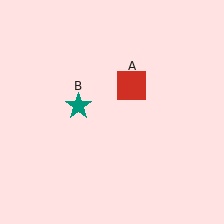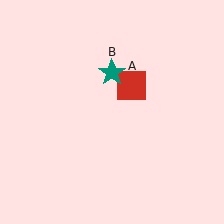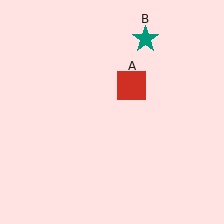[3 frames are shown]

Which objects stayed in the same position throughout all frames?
Red square (object A) remained stationary.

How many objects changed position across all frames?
1 object changed position: teal star (object B).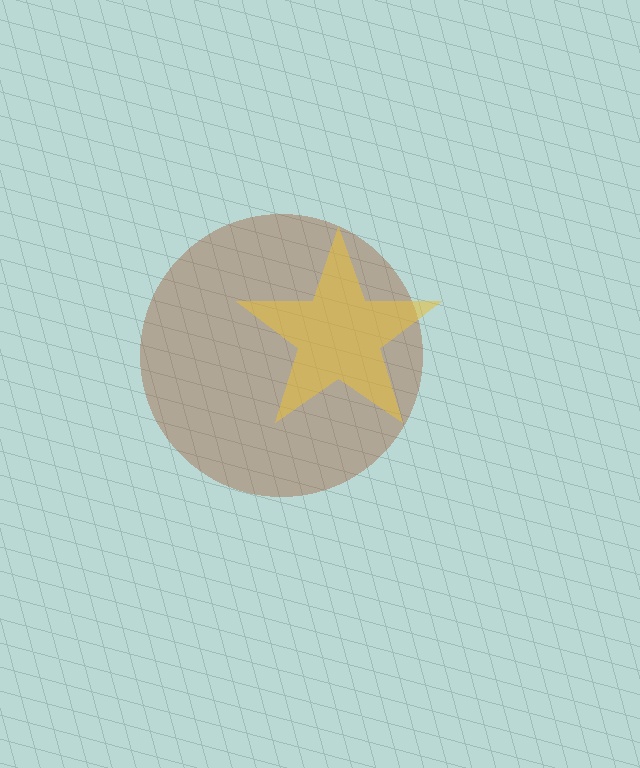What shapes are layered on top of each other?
The layered shapes are: a brown circle, a yellow star.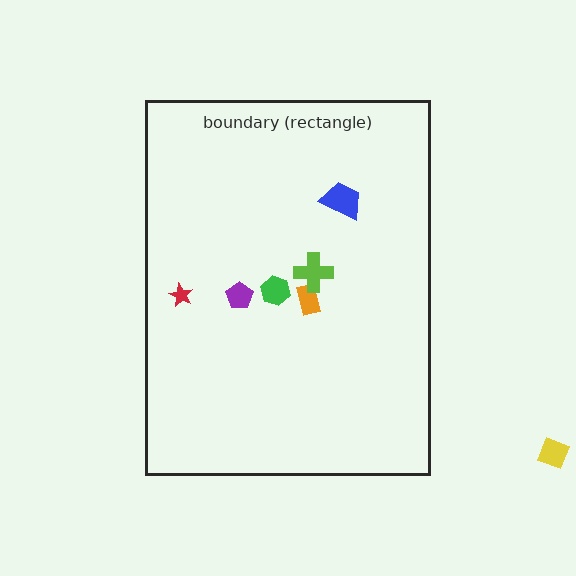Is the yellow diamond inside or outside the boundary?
Outside.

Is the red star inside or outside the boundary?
Inside.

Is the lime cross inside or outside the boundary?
Inside.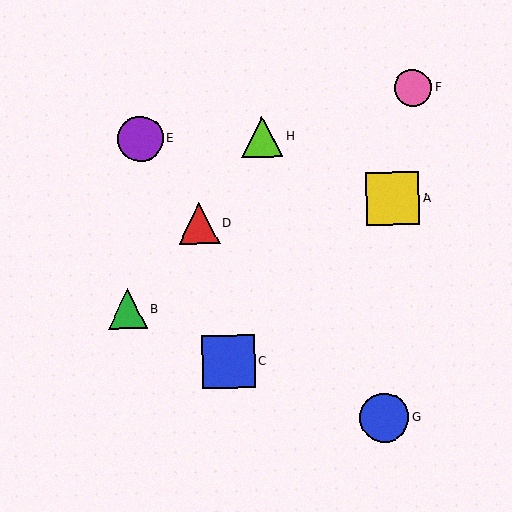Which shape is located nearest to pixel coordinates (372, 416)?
The blue circle (labeled G) at (384, 418) is nearest to that location.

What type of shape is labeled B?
Shape B is a green triangle.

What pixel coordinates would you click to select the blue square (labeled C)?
Click at (229, 362) to select the blue square C.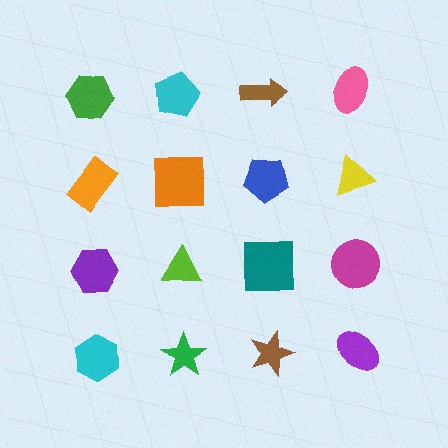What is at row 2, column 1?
An orange rectangle.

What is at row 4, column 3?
A brown star.